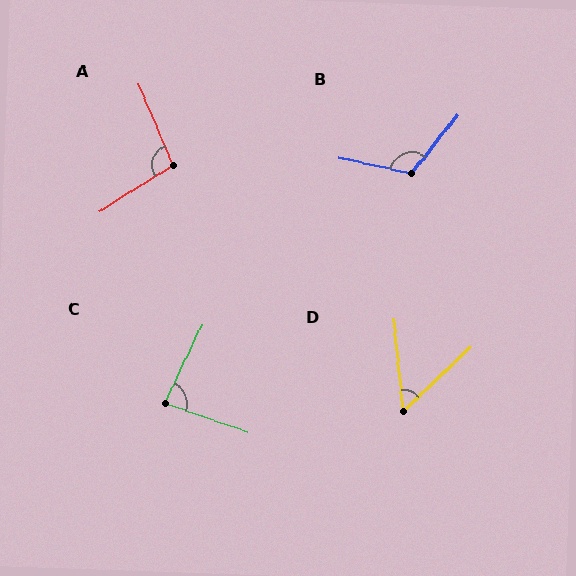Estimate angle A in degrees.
Approximately 99 degrees.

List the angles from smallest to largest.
D (53°), C (83°), A (99°), B (116°).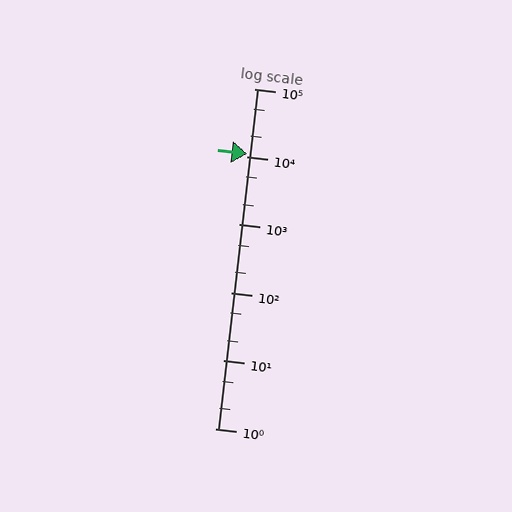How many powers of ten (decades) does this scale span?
The scale spans 5 decades, from 1 to 100000.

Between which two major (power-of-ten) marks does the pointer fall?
The pointer is between 10000 and 100000.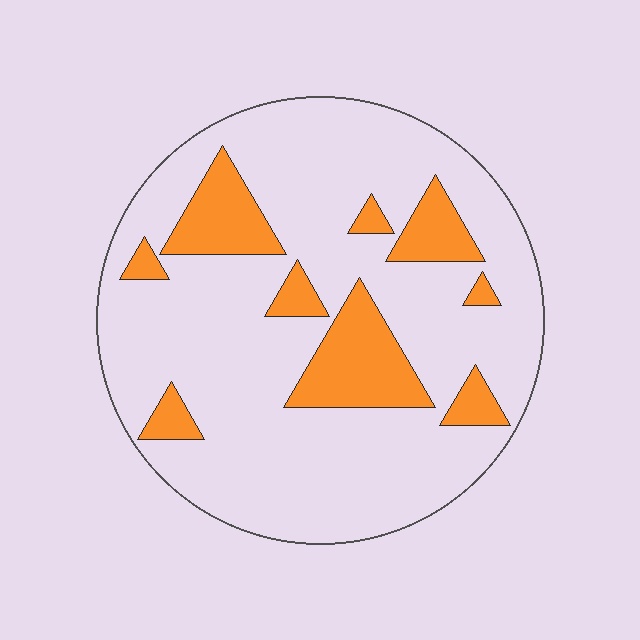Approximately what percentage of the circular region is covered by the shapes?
Approximately 20%.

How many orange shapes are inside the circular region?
9.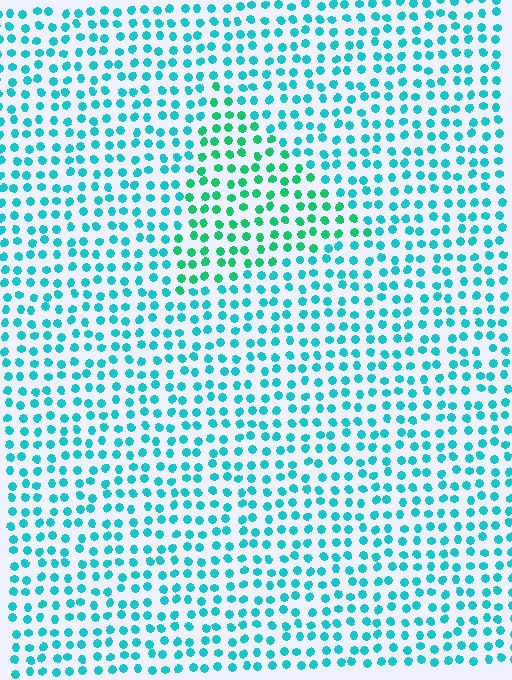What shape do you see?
I see a triangle.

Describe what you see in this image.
The image is filled with small cyan elements in a uniform arrangement. A triangle-shaped region is visible where the elements are tinted to a slightly different hue, forming a subtle color boundary.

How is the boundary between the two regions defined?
The boundary is defined purely by a slight shift in hue (about 31 degrees). Spacing, size, and orientation are identical on both sides.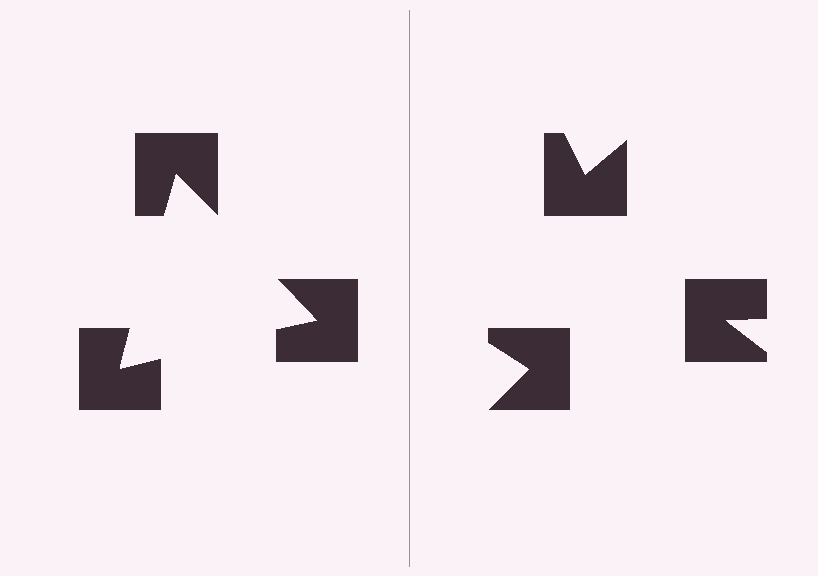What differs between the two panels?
The notched squares are positioned identically on both sides; only the wedge orientations differ. On the left they align to a triangle; on the right they are misaligned.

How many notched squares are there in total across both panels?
6 — 3 on each side.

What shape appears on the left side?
An illusory triangle.